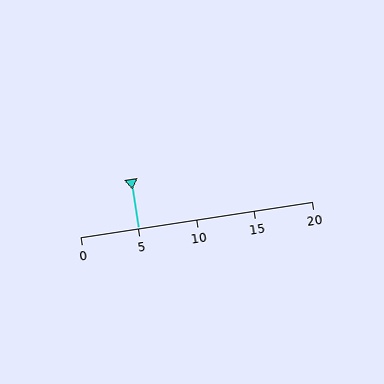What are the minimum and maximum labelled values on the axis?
The axis runs from 0 to 20.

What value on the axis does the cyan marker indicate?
The marker indicates approximately 5.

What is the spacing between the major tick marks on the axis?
The major ticks are spaced 5 apart.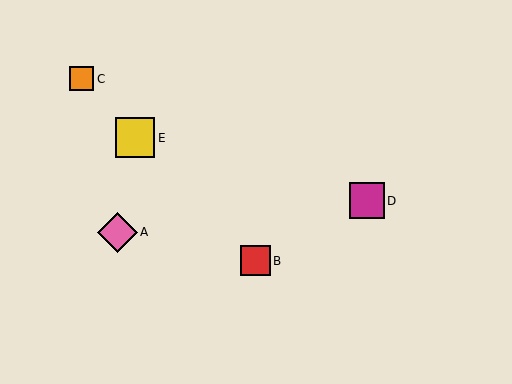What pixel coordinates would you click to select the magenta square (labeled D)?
Click at (367, 201) to select the magenta square D.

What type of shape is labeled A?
Shape A is a pink diamond.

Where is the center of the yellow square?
The center of the yellow square is at (135, 138).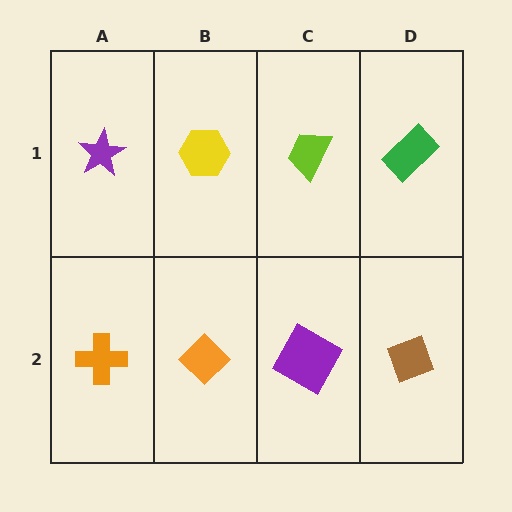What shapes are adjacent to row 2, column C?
A lime trapezoid (row 1, column C), an orange diamond (row 2, column B), a brown diamond (row 2, column D).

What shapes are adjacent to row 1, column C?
A purple square (row 2, column C), a yellow hexagon (row 1, column B), a green rectangle (row 1, column D).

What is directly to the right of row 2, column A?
An orange diamond.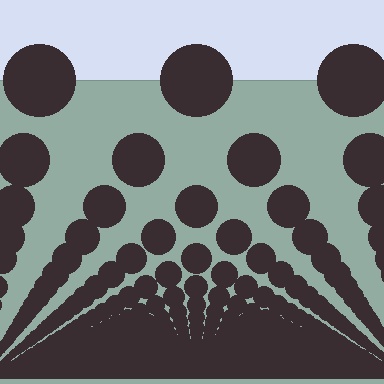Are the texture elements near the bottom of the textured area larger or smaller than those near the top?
Smaller. The gradient is inverted — elements near the bottom are smaller and denser.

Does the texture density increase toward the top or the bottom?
Density increases toward the bottom.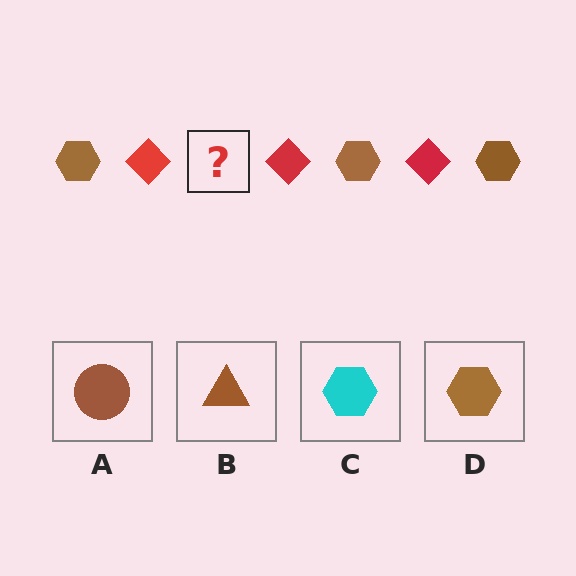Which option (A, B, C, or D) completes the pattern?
D.